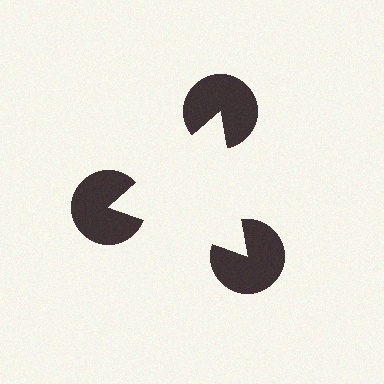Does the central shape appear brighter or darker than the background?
It typically appears slightly brighter than the background, even though no actual brightness change is drawn.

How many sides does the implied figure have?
3 sides.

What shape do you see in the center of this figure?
An illusory triangle — its edges are inferred from the aligned wedge cuts in the pac-man discs, not physically drawn.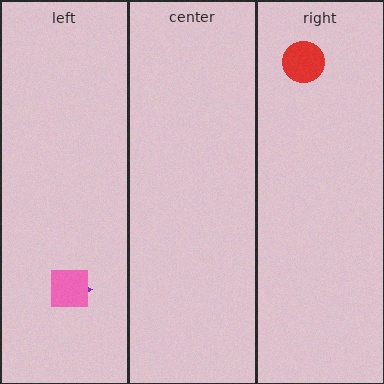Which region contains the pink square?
The left region.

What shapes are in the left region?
The purple triangle, the pink square.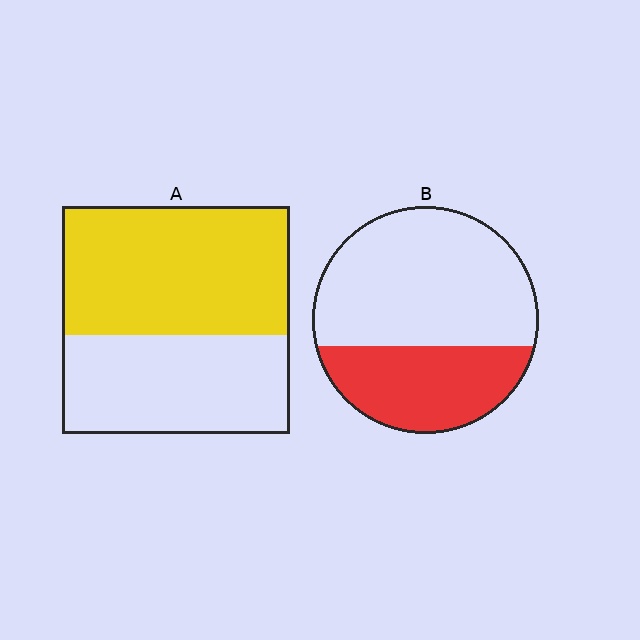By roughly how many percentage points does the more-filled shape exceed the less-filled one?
By roughly 20 percentage points (A over B).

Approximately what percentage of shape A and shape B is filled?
A is approximately 55% and B is approximately 35%.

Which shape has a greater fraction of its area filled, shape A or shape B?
Shape A.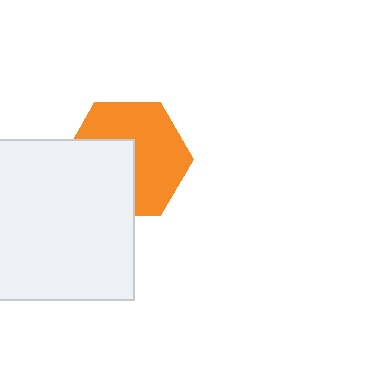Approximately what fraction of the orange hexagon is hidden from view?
Roughly 40% of the orange hexagon is hidden behind the white square.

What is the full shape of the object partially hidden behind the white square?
The partially hidden object is an orange hexagon.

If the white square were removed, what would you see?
You would see the complete orange hexagon.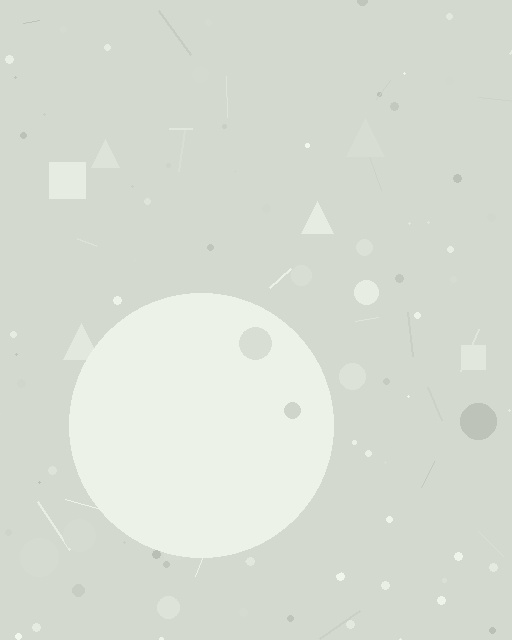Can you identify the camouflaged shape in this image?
The camouflaged shape is a circle.